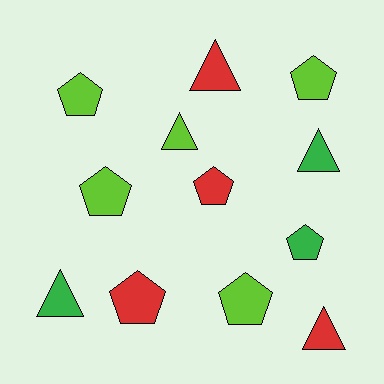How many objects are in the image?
There are 12 objects.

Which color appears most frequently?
Lime, with 5 objects.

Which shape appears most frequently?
Pentagon, with 7 objects.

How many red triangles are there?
There are 2 red triangles.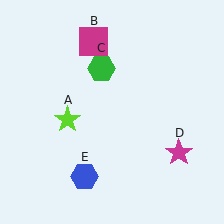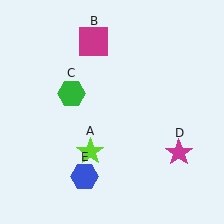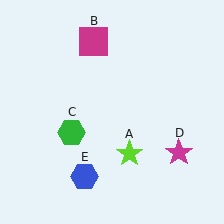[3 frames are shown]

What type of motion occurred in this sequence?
The lime star (object A), green hexagon (object C) rotated counterclockwise around the center of the scene.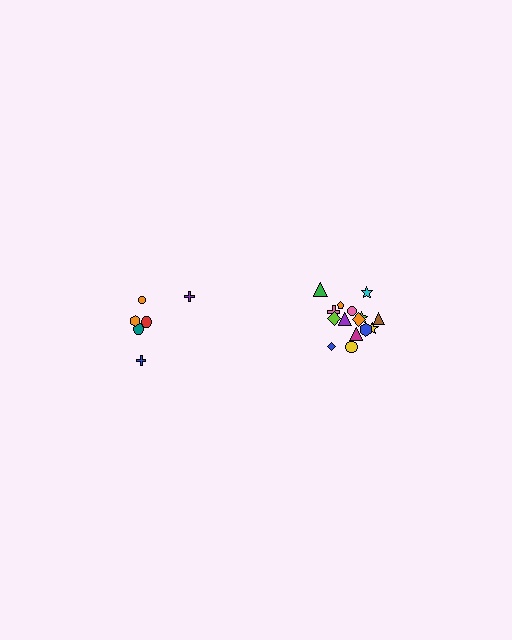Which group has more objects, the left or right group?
The right group.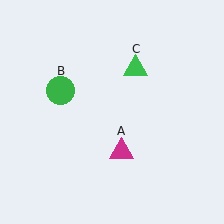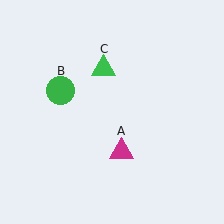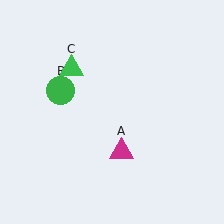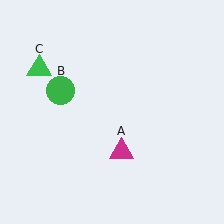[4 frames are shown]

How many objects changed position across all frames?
1 object changed position: green triangle (object C).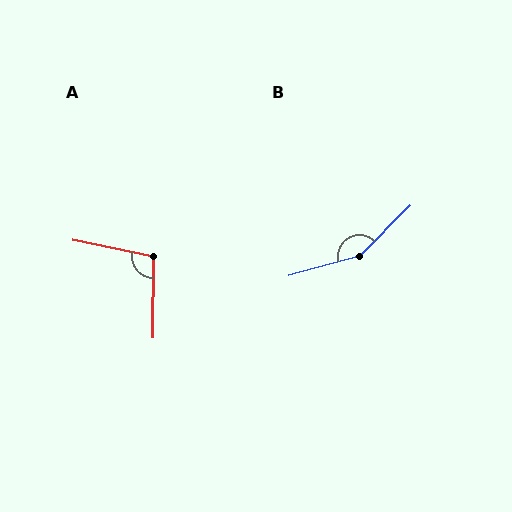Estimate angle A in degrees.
Approximately 102 degrees.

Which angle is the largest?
B, at approximately 151 degrees.